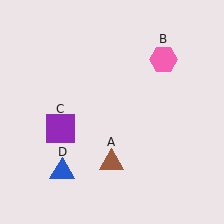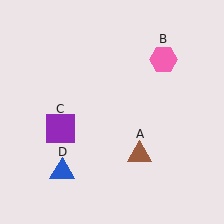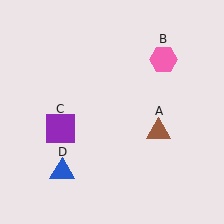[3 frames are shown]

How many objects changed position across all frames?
1 object changed position: brown triangle (object A).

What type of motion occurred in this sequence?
The brown triangle (object A) rotated counterclockwise around the center of the scene.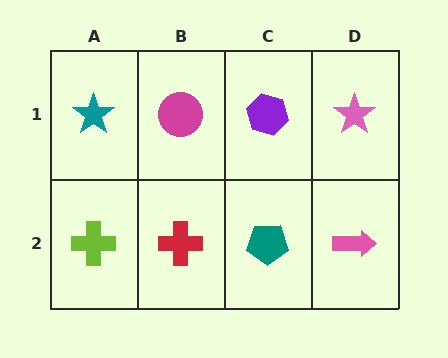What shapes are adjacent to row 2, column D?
A pink star (row 1, column D), a teal pentagon (row 2, column C).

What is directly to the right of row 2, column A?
A red cross.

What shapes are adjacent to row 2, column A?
A teal star (row 1, column A), a red cross (row 2, column B).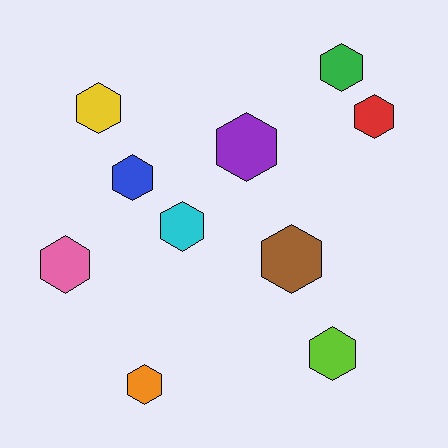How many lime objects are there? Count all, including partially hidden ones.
There is 1 lime object.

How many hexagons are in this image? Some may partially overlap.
There are 10 hexagons.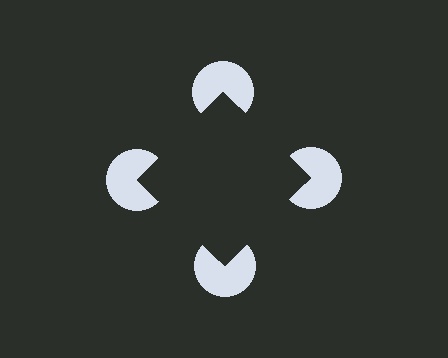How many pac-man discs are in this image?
There are 4 — one at each vertex of the illusory square.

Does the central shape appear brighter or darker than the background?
It typically appears slightly darker than the background, even though no actual brightness change is drawn.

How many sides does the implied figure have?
4 sides.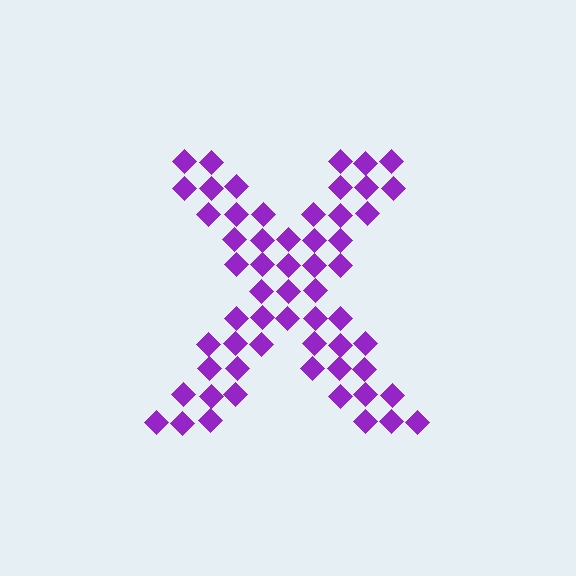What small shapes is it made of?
It is made of small diamonds.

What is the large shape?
The large shape is the letter X.